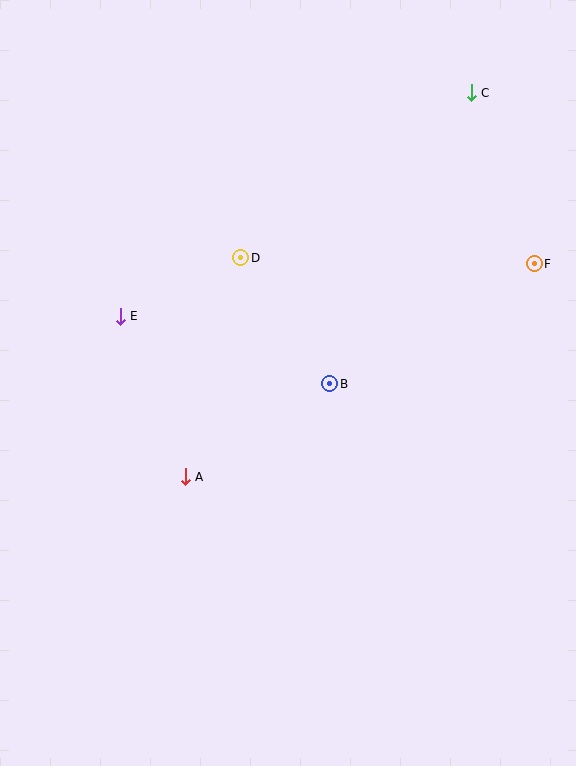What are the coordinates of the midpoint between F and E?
The midpoint between F and E is at (327, 290).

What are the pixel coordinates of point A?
Point A is at (185, 477).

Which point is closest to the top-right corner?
Point C is closest to the top-right corner.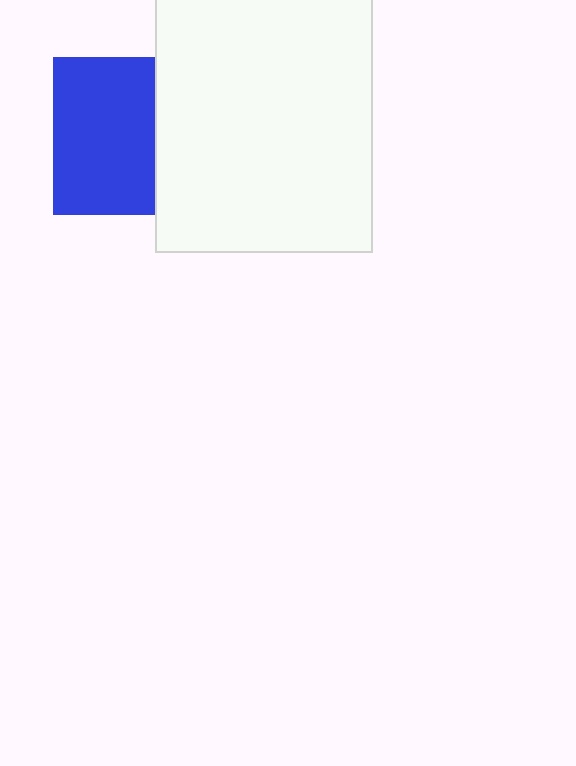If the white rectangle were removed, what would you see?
You would see the complete blue square.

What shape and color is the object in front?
The object in front is a white rectangle.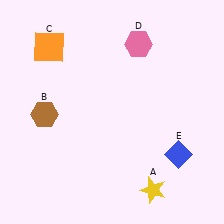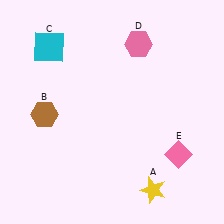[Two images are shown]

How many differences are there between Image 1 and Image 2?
There are 2 differences between the two images.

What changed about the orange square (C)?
In Image 1, C is orange. In Image 2, it changed to cyan.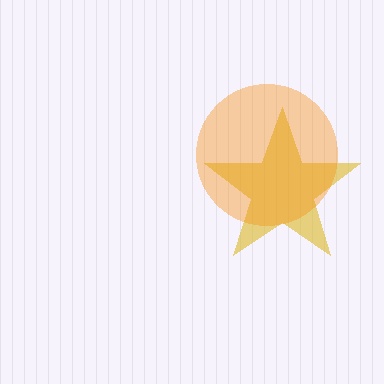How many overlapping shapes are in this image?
There are 2 overlapping shapes in the image.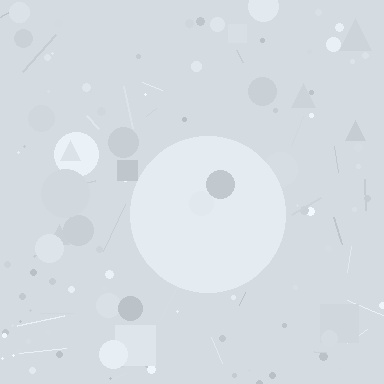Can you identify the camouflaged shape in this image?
The camouflaged shape is a circle.